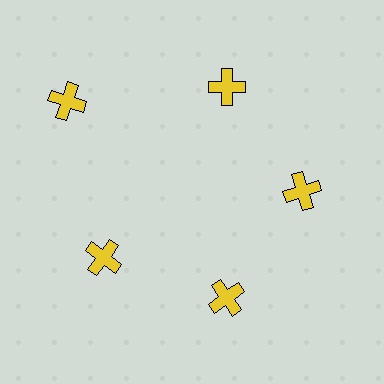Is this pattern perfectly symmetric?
No. The 5 yellow crosses are arranged in a ring, but one element near the 10 o'clock position is pushed outward from the center, breaking the 5-fold rotational symmetry.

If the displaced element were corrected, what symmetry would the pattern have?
It would have 5-fold rotational symmetry — the pattern would map onto itself every 72 degrees.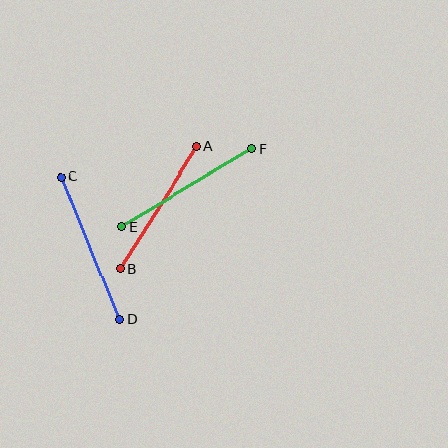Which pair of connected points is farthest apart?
Points C and D are farthest apart.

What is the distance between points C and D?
The distance is approximately 154 pixels.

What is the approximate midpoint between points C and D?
The midpoint is at approximately (90, 248) pixels.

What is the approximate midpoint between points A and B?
The midpoint is at approximately (159, 208) pixels.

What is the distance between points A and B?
The distance is approximately 144 pixels.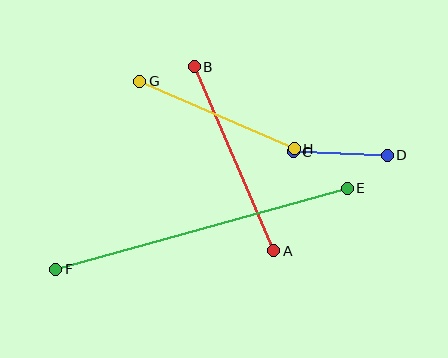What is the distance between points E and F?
The distance is approximately 303 pixels.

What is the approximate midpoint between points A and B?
The midpoint is at approximately (234, 159) pixels.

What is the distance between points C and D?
The distance is approximately 94 pixels.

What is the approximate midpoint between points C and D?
The midpoint is at approximately (340, 154) pixels.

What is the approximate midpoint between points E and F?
The midpoint is at approximately (202, 229) pixels.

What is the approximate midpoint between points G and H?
The midpoint is at approximately (217, 115) pixels.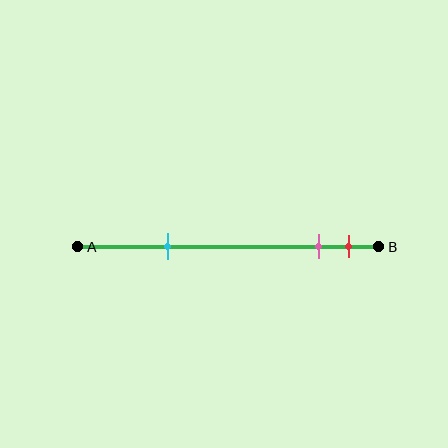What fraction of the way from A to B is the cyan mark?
The cyan mark is approximately 30% (0.3) of the way from A to B.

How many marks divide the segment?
There are 3 marks dividing the segment.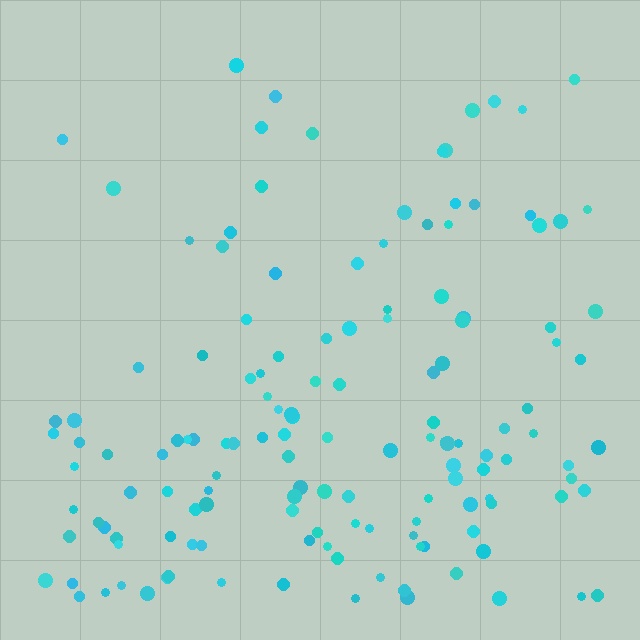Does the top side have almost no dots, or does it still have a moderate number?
Still a moderate number, just noticeably fewer than the bottom.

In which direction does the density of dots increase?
From top to bottom, with the bottom side densest.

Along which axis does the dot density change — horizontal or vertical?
Vertical.